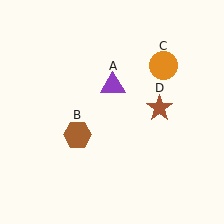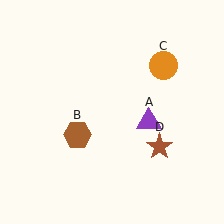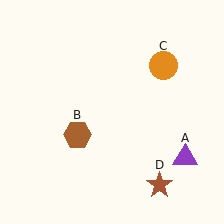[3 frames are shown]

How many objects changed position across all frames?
2 objects changed position: purple triangle (object A), brown star (object D).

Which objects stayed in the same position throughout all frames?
Brown hexagon (object B) and orange circle (object C) remained stationary.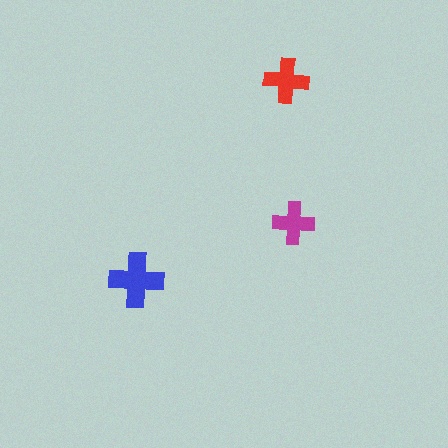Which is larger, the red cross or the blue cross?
The blue one.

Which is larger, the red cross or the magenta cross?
The red one.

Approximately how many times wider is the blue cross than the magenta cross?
About 1.5 times wider.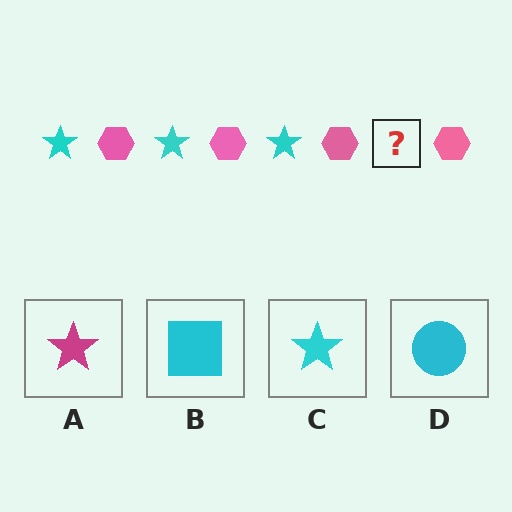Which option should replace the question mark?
Option C.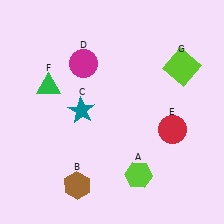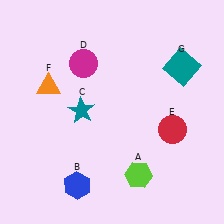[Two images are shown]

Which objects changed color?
B changed from brown to blue. F changed from green to orange. G changed from lime to teal.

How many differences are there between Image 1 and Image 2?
There are 3 differences between the two images.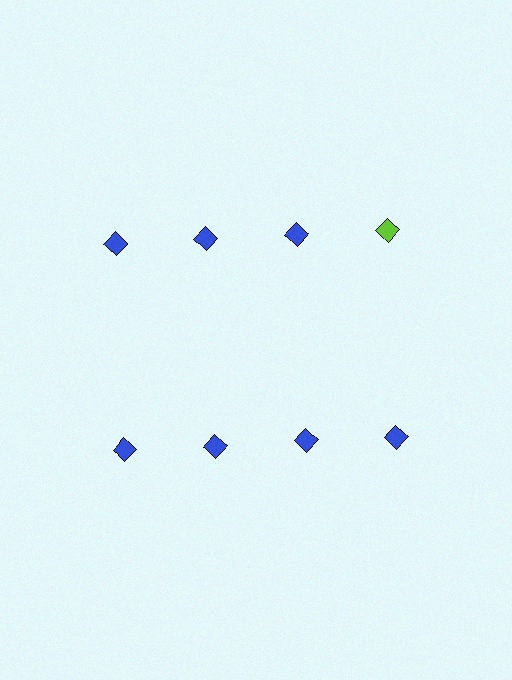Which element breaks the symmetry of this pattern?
The lime diamond in the top row, second from right column breaks the symmetry. All other shapes are blue diamonds.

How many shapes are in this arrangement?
There are 8 shapes arranged in a grid pattern.